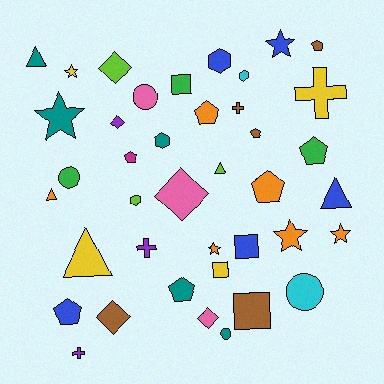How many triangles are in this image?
There are 5 triangles.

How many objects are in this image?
There are 40 objects.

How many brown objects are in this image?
There are 5 brown objects.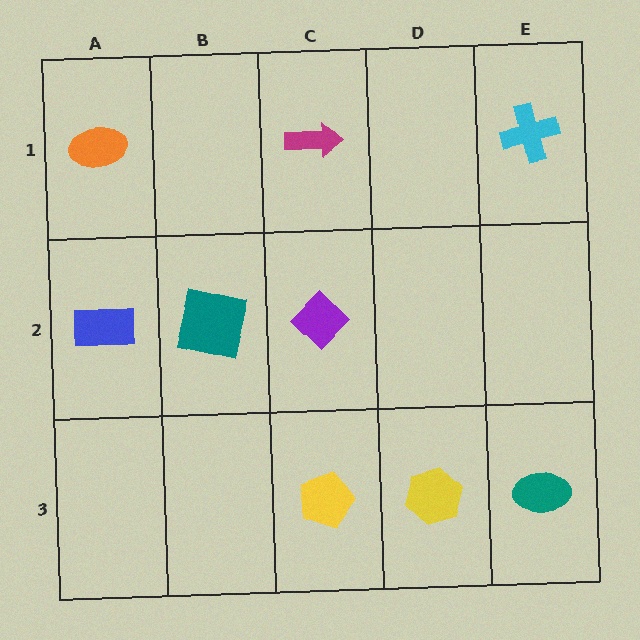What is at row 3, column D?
A yellow hexagon.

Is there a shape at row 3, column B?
No, that cell is empty.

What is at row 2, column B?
A teal square.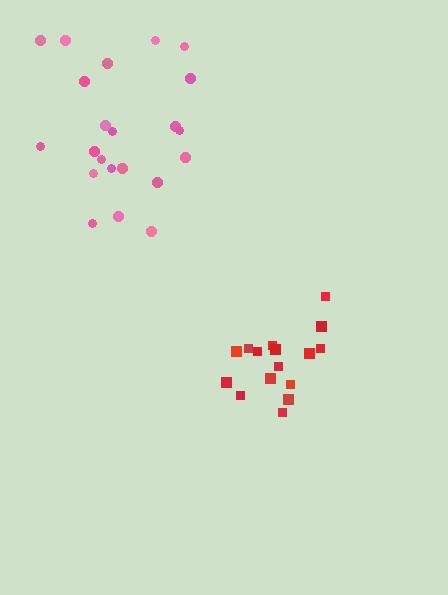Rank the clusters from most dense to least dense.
red, pink.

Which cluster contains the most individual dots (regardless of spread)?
Pink (23).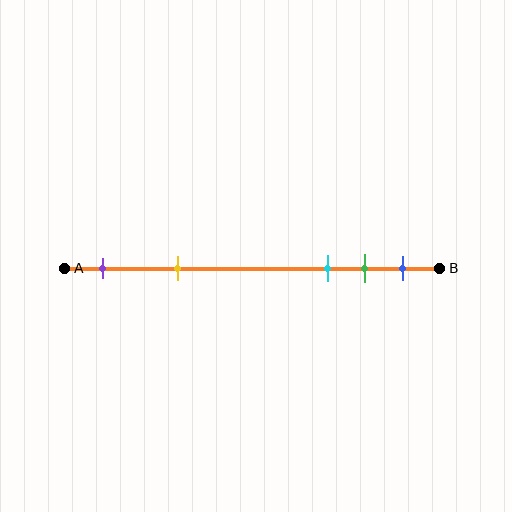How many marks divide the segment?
There are 5 marks dividing the segment.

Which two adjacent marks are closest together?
The green and blue marks are the closest adjacent pair.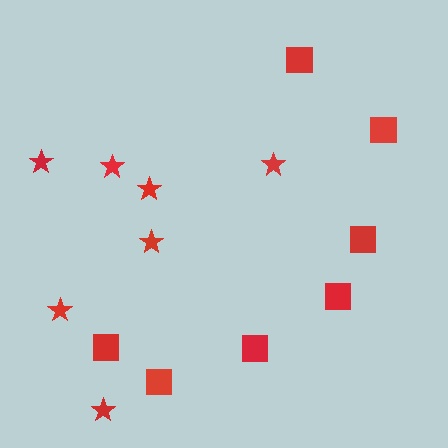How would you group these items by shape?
There are 2 groups: one group of squares (7) and one group of stars (7).